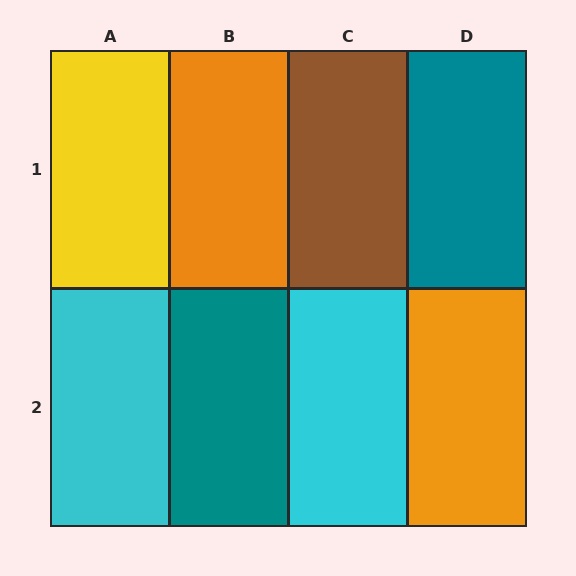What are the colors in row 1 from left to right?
Yellow, orange, brown, teal.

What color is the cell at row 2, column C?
Cyan.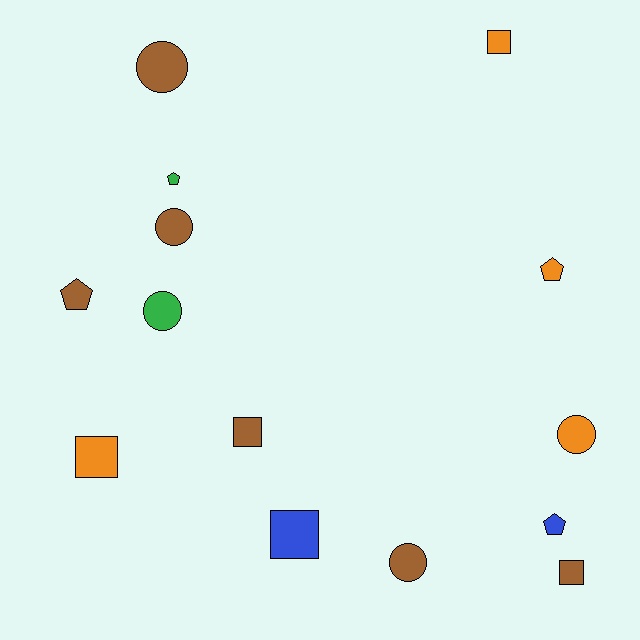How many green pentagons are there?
There is 1 green pentagon.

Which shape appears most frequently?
Square, with 5 objects.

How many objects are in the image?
There are 14 objects.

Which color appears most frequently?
Brown, with 6 objects.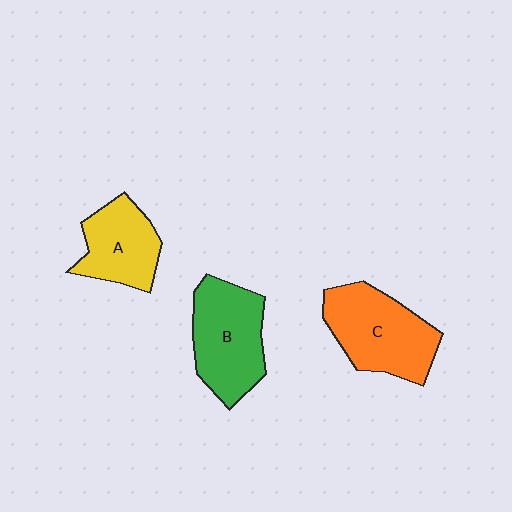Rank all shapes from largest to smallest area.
From largest to smallest: C (orange), B (green), A (yellow).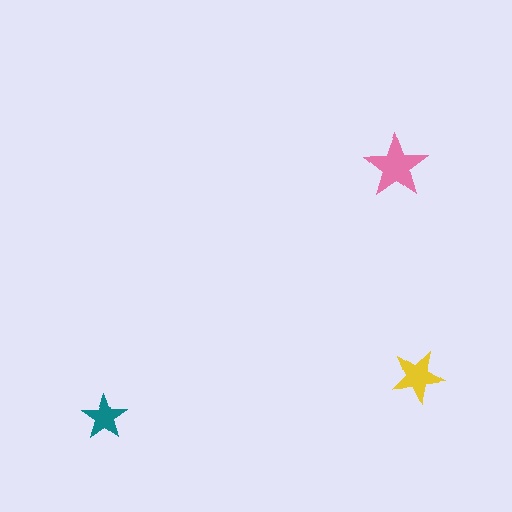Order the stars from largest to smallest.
the pink one, the yellow one, the teal one.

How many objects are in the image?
There are 3 objects in the image.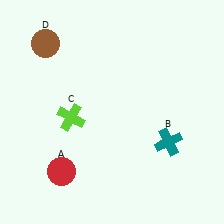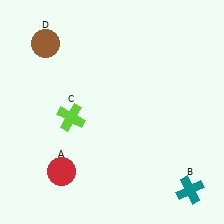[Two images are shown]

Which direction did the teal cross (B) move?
The teal cross (B) moved down.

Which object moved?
The teal cross (B) moved down.